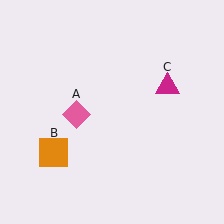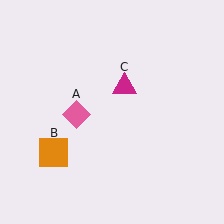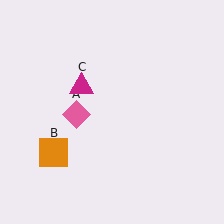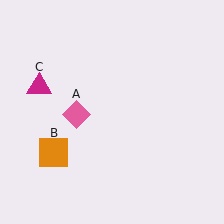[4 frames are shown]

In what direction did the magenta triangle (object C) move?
The magenta triangle (object C) moved left.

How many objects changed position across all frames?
1 object changed position: magenta triangle (object C).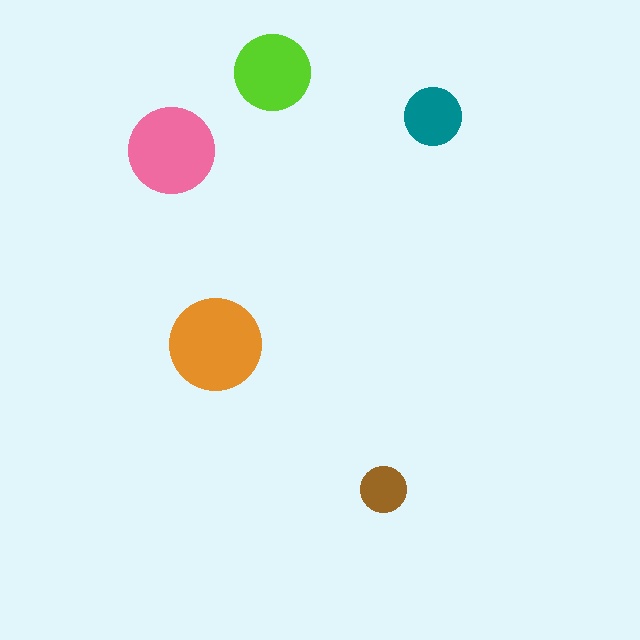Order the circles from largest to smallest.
the orange one, the pink one, the lime one, the teal one, the brown one.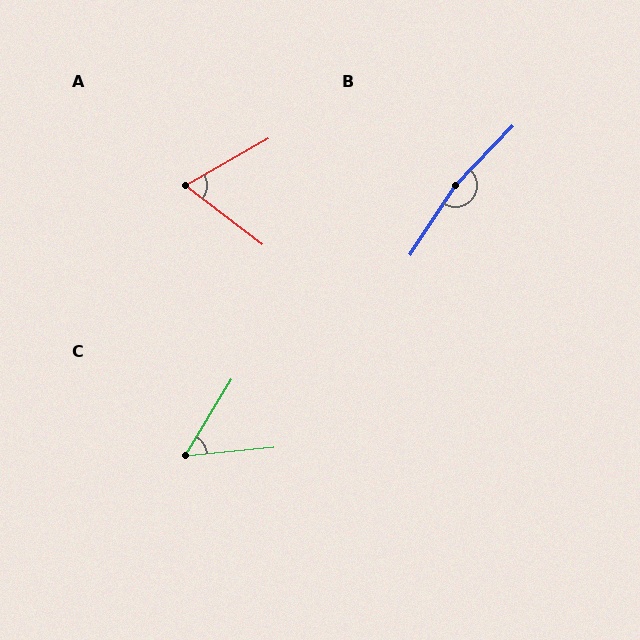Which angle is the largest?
B, at approximately 170 degrees.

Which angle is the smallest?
C, at approximately 53 degrees.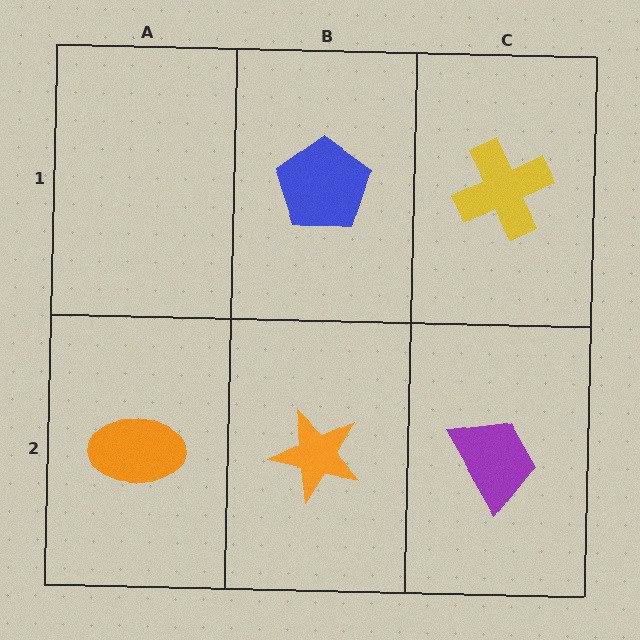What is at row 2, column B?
An orange star.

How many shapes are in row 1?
2 shapes.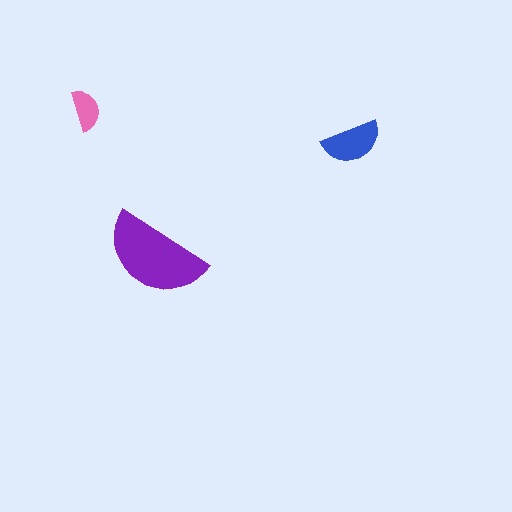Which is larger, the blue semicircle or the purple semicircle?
The purple one.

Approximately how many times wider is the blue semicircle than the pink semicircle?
About 1.5 times wider.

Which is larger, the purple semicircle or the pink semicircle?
The purple one.